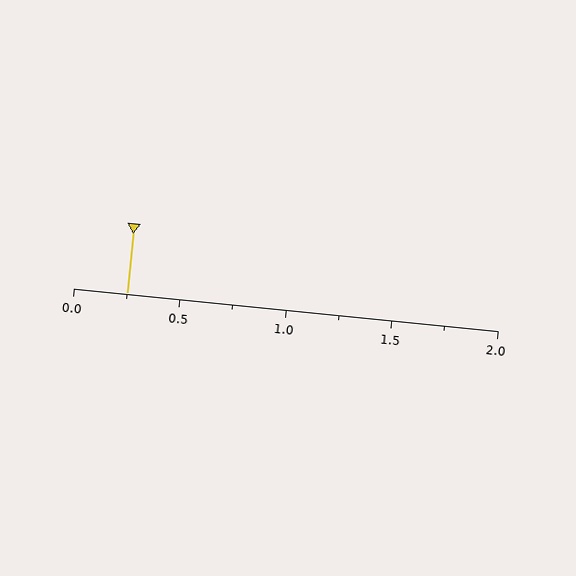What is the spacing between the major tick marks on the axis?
The major ticks are spaced 0.5 apart.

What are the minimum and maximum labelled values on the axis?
The axis runs from 0.0 to 2.0.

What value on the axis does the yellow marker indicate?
The marker indicates approximately 0.25.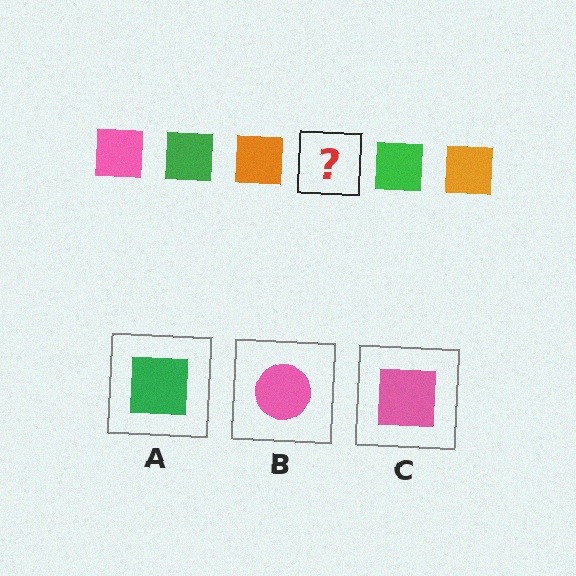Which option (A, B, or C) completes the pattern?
C.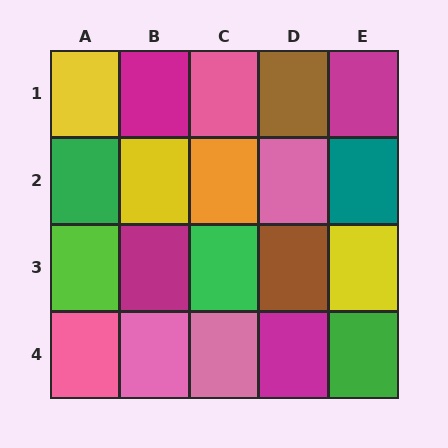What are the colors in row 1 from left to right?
Yellow, magenta, pink, brown, magenta.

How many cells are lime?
1 cell is lime.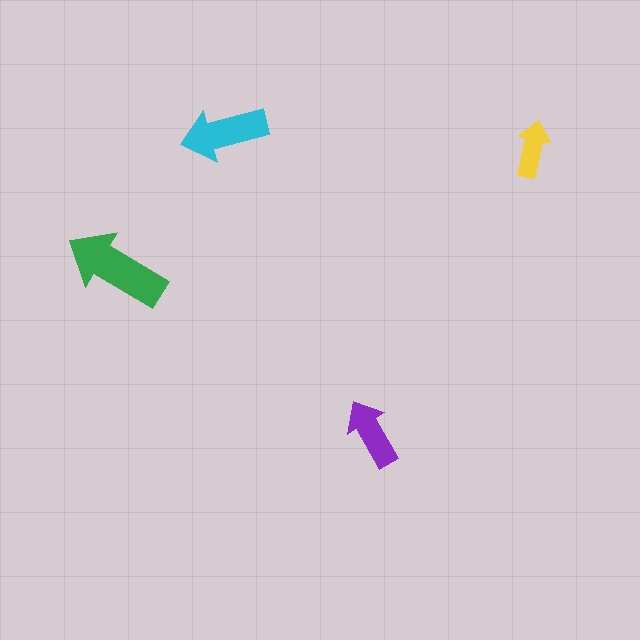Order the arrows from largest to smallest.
the green one, the cyan one, the purple one, the yellow one.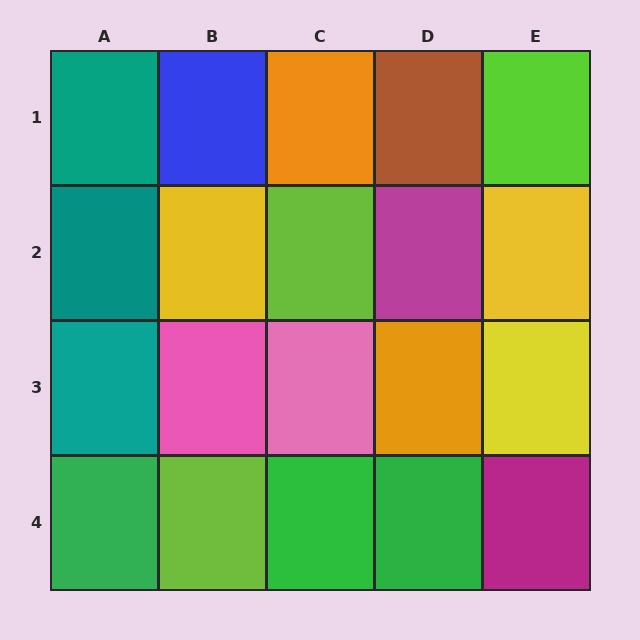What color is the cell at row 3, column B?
Pink.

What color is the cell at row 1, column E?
Lime.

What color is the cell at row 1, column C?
Orange.